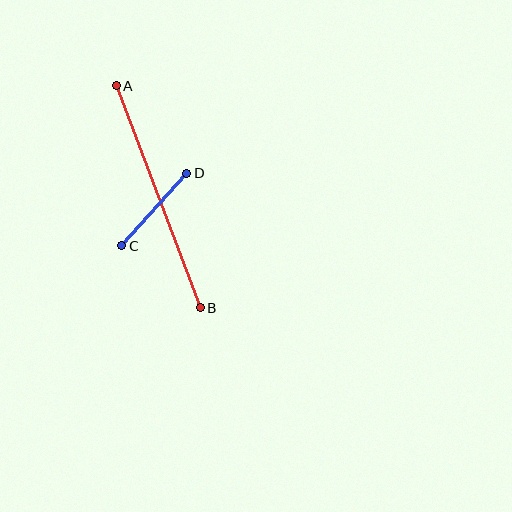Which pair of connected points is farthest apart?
Points A and B are farthest apart.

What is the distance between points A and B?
The distance is approximately 237 pixels.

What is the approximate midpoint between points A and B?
The midpoint is at approximately (158, 197) pixels.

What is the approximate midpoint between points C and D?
The midpoint is at approximately (154, 209) pixels.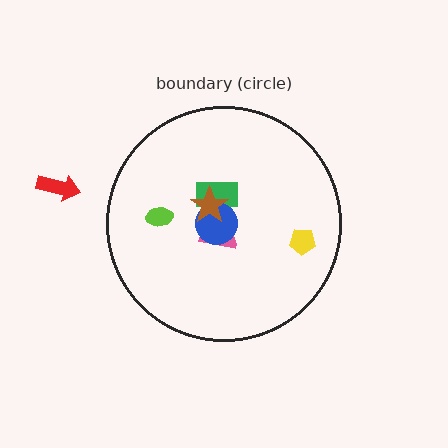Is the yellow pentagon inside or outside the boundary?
Inside.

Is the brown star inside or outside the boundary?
Inside.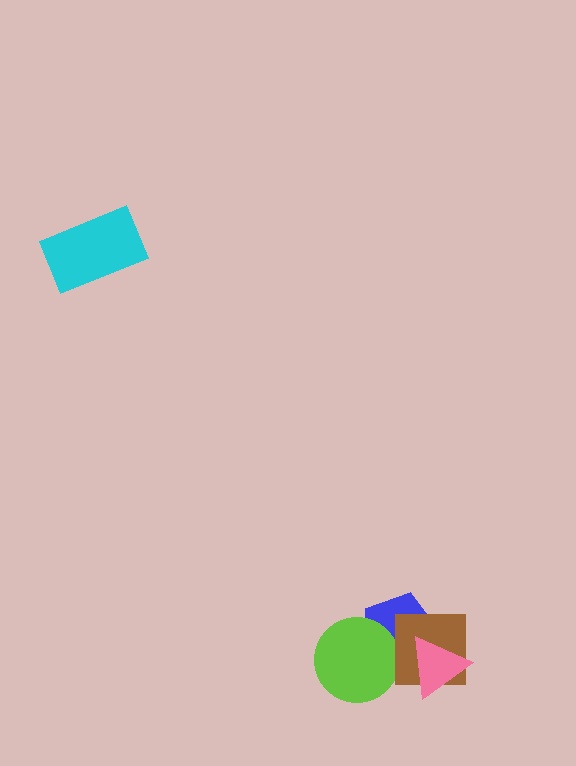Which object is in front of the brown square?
The pink triangle is in front of the brown square.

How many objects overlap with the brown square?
2 objects overlap with the brown square.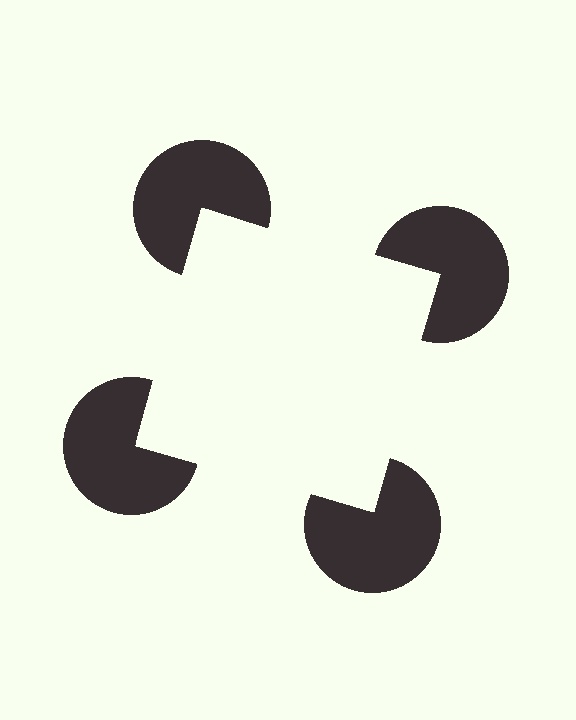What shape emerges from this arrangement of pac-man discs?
An illusory square — its edges are inferred from the aligned wedge cuts in the pac-man discs, not physically drawn.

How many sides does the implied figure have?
4 sides.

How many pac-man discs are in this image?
There are 4 — one at each vertex of the illusory square.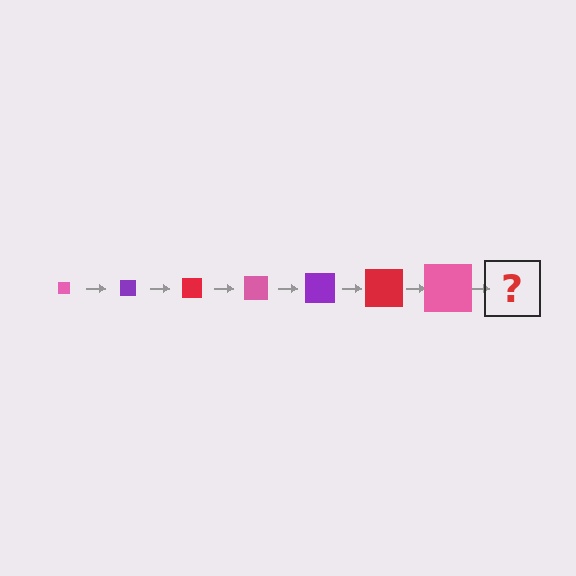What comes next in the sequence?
The next element should be a purple square, larger than the previous one.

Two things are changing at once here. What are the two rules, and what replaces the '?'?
The two rules are that the square grows larger each step and the color cycles through pink, purple, and red. The '?' should be a purple square, larger than the previous one.